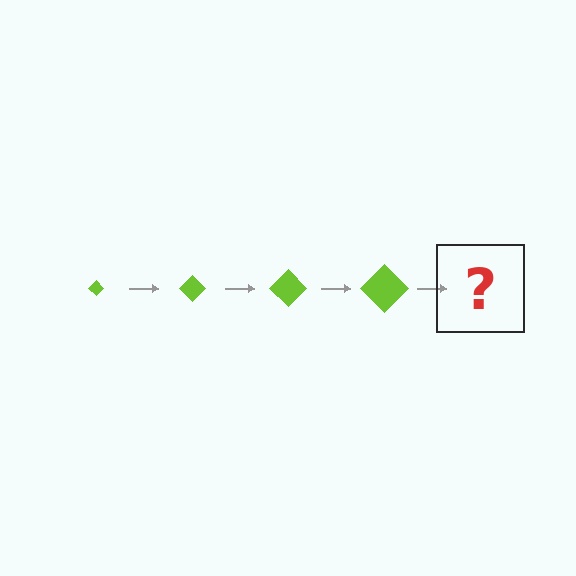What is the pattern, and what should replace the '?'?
The pattern is that the diamond gets progressively larger each step. The '?' should be a lime diamond, larger than the previous one.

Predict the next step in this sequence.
The next step is a lime diamond, larger than the previous one.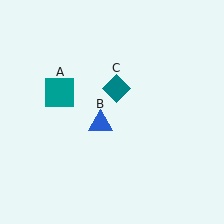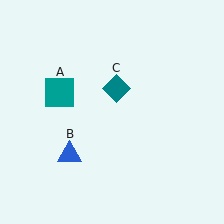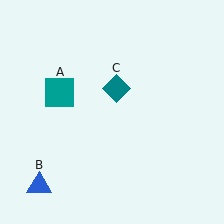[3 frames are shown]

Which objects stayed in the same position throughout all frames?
Teal square (object A) and teal diamond (object C) remained stationary.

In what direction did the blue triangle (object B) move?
The blue triangle (object B) moved down and to the left.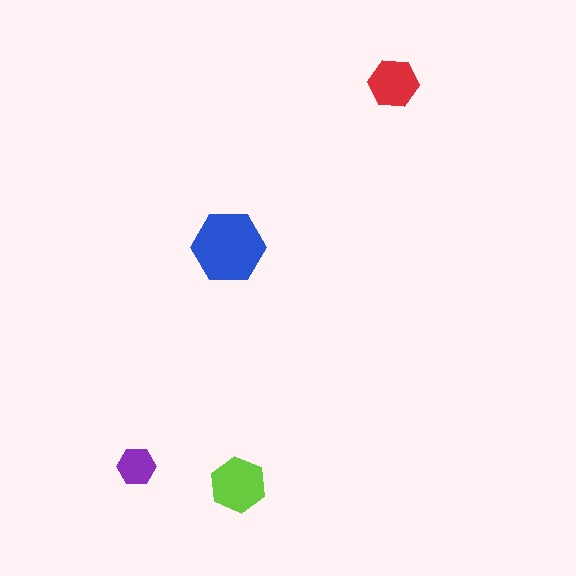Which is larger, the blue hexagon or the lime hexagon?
The blue one.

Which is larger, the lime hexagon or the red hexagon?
The lime one.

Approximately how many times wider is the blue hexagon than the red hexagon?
About 1.5 times wider.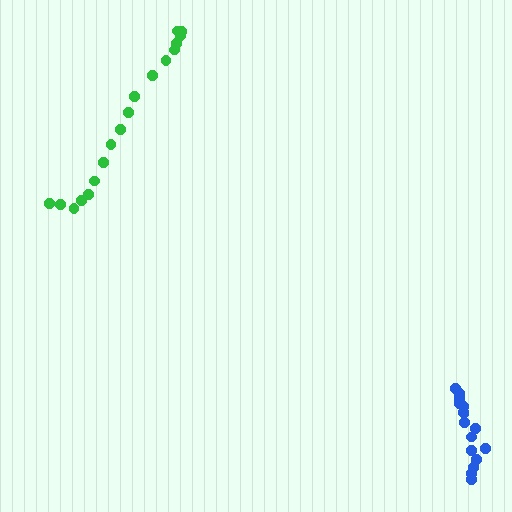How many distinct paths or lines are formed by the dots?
There are 2 distinct paths.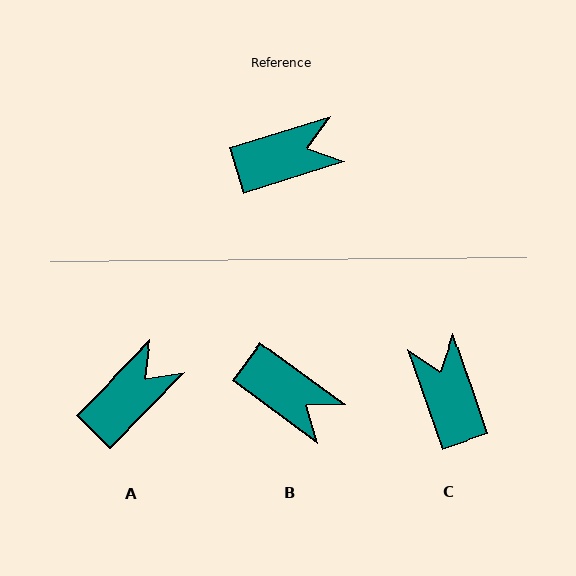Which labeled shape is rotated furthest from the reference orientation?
C, about 91 degrees away.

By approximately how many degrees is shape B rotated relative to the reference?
Approximately 54 degrees clockwise.